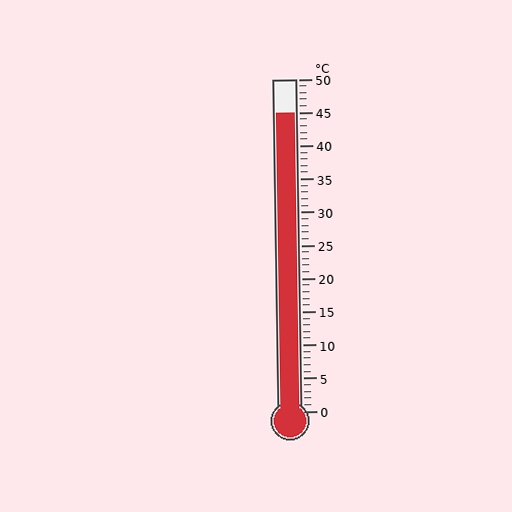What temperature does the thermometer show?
The thermometer shows approximately 45°C.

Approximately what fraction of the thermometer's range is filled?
The thermometer is filled to approximately 90% of its range.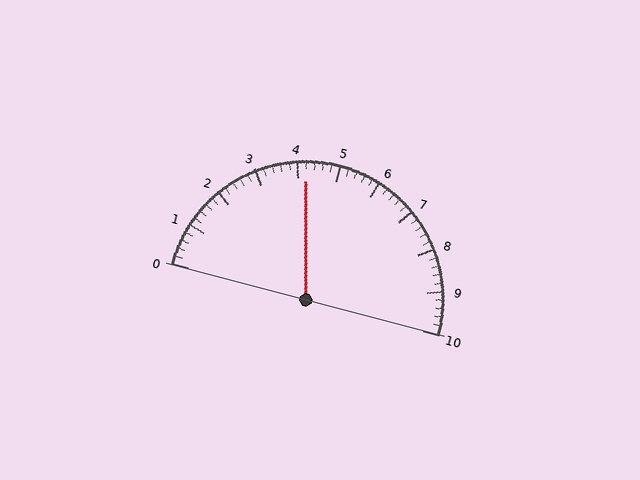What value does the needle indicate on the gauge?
The needle indicates approximately 4.2.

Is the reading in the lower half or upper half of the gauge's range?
The reading is in the lower half of the range (0 to 10).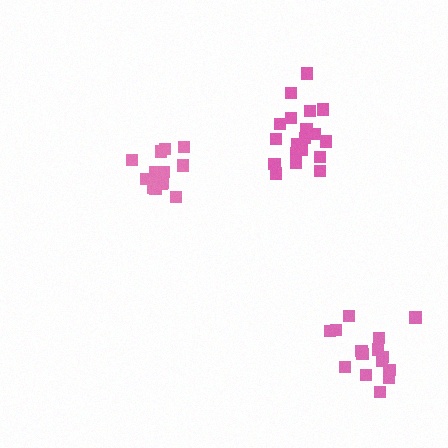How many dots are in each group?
Group 1: 14 dots, Group 2: 15 dots, Group 3: 19 dots (48 total).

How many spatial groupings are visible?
There are 3 spatial groupings.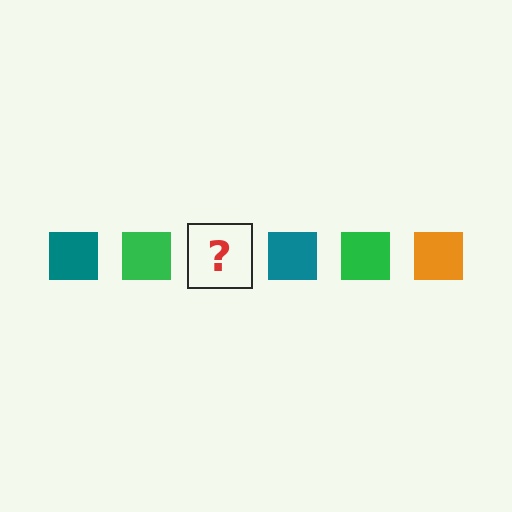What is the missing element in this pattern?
The missing element is an orange square.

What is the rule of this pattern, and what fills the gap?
The rule is that the pattern cycles through teal, green, orange squares. The gap should be filled with an orange square.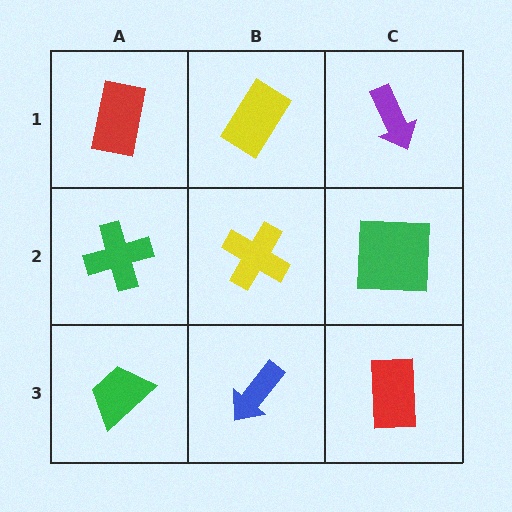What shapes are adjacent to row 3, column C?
A green square (row 2, column C), a blue arrow (row 3, column B).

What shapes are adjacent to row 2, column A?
A red rectangle (row 1, column A), a green trapezoid (row 3, column A), a yellow cross (row 2, column B).